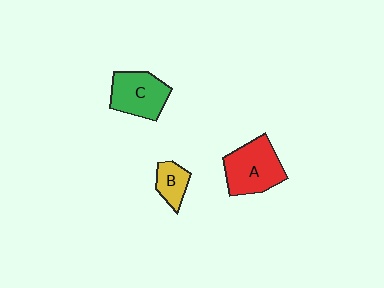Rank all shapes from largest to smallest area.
From largest to smallest: A (red), C (green), B (yellow).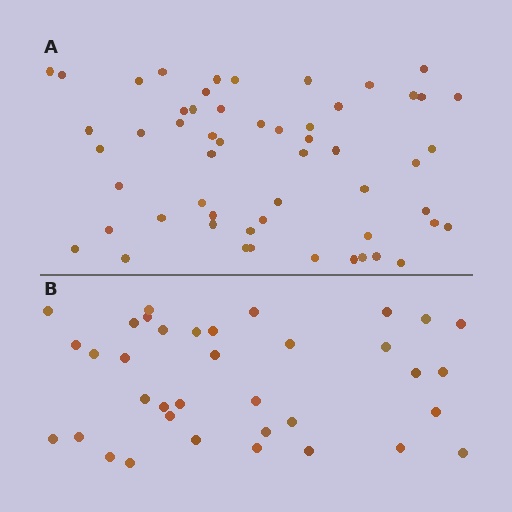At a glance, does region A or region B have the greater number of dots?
Region A (the top region) has more dots.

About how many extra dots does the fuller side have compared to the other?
Region A has approximately 20 more dots than region B.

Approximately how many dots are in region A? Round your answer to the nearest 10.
About 60 dots. (The exact count is 55, which rounds to 60.)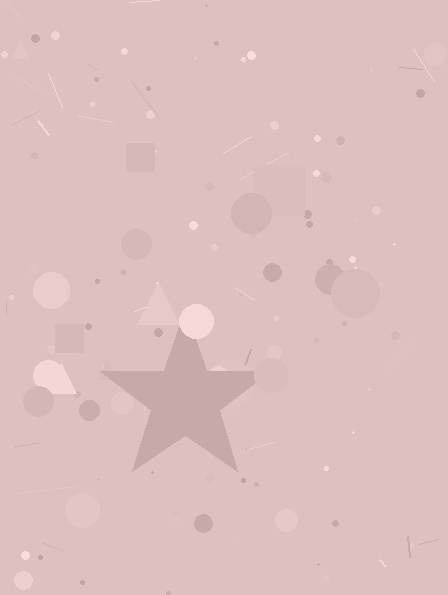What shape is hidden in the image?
A star is hidden in the image.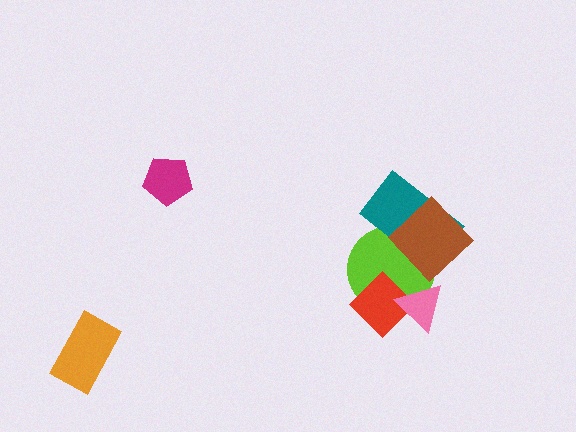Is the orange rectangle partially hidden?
No, no other shape covers it.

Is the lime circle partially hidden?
Yes, it is partially covered by another shape.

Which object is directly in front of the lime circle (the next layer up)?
The red diamond is directly in front of the lime circle.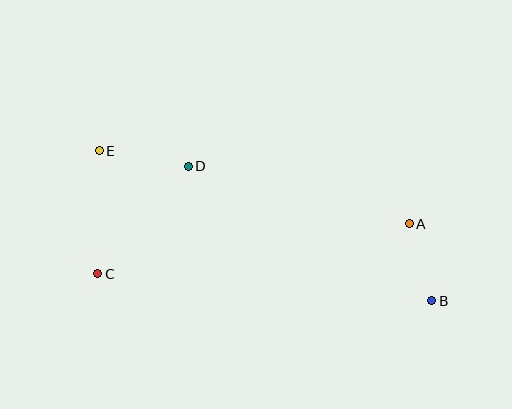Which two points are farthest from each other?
Points B and E are farthest from each other.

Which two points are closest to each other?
Points A and B are closest to each other.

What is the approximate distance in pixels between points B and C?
The distance between B and C is approximately 335 pixels.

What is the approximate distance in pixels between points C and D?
The distance between C and D is approximately 141 pixels.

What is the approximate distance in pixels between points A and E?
The distance between A and E is approximately 319 pixels.